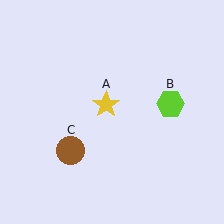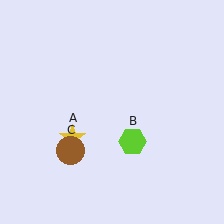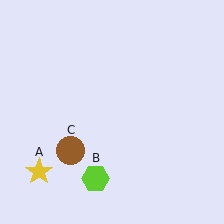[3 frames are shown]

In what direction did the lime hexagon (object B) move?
The lime hexagon (object B) moved down and to the left.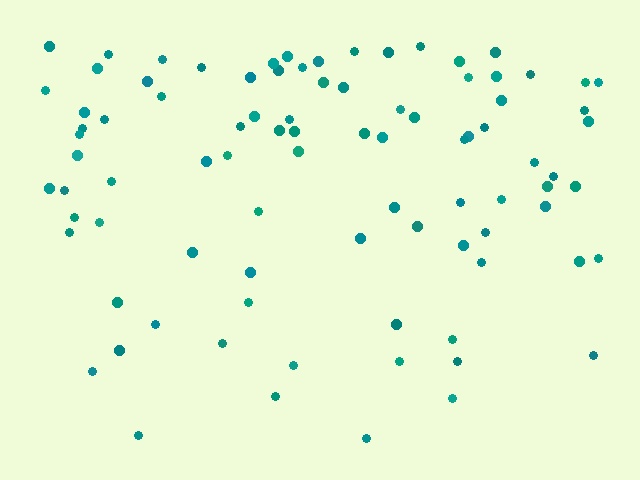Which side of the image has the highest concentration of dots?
The top.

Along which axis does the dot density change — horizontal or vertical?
Vertical.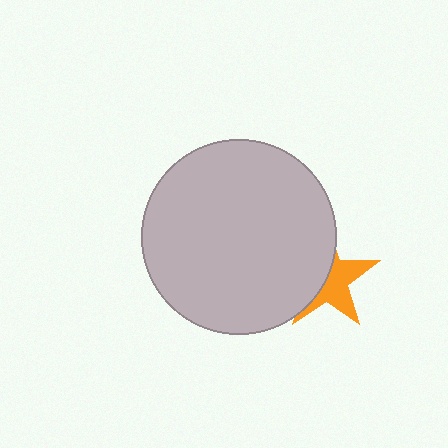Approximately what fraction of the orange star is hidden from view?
Roughly 50% of the orange star is hidden behind the light gray circle.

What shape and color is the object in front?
The object in front is a light gray circle.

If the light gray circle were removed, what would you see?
You would see the complete orange star.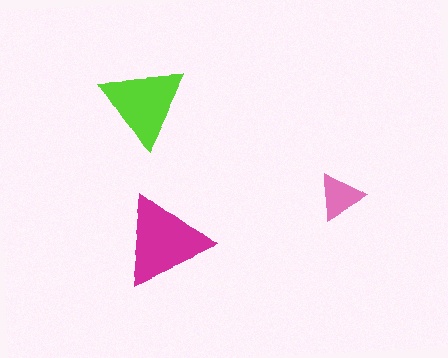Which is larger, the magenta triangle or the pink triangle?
The magenta one.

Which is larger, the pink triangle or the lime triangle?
The lime one.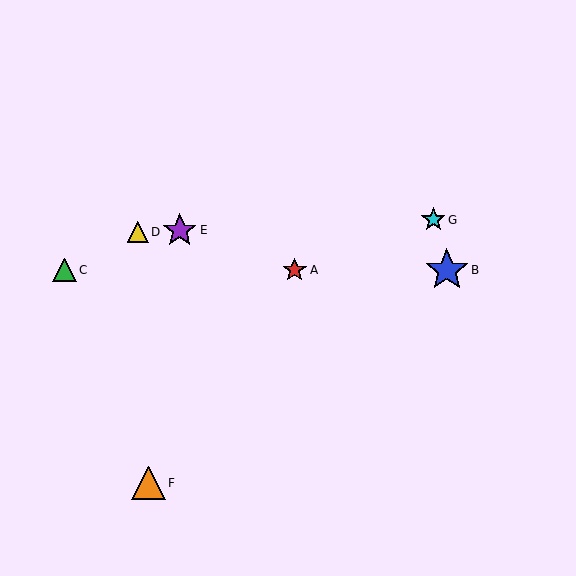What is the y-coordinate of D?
Object D is at y≈232.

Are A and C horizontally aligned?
Yes, both are at y≈270.